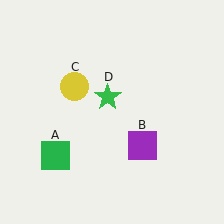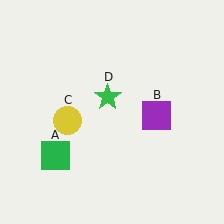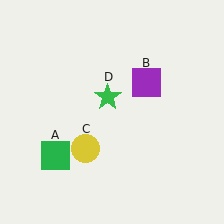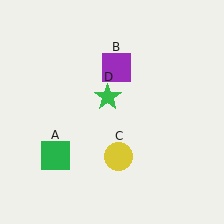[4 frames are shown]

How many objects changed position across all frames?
2 objects changed position: purple square (object B), yellow circle (object C).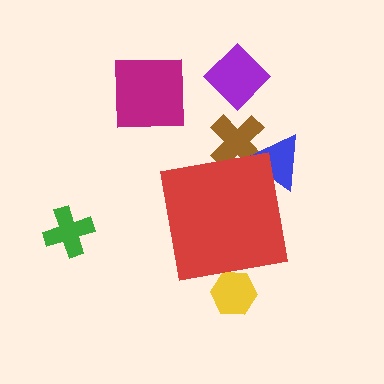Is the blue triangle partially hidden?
Yes, the blue triangle is partially hidden behind the red square.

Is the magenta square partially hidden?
No, the magenta square is fully visible.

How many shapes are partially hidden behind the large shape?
3 shapes are partially hidden.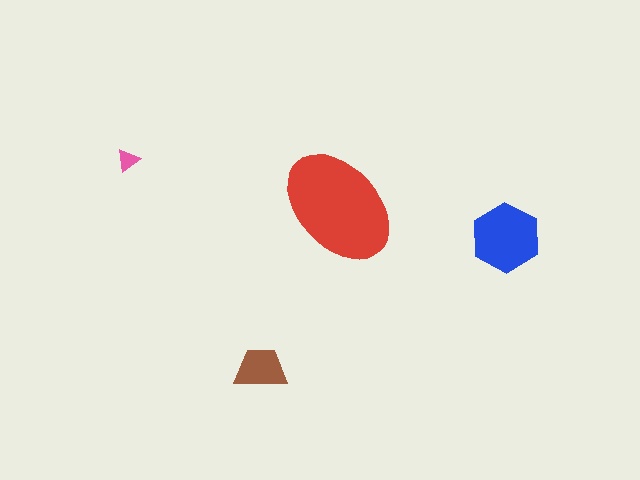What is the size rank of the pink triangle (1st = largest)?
4th.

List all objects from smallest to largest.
The pink triangle, the brown trapezoid, the blue hexagon, the red ellipse.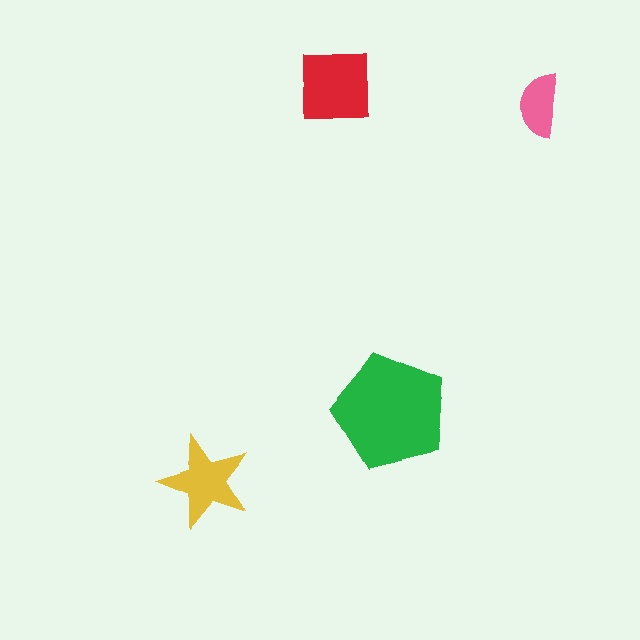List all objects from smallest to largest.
The pink semicircle, the yellow star, the red square, the green pentagon.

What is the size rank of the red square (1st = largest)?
2nd.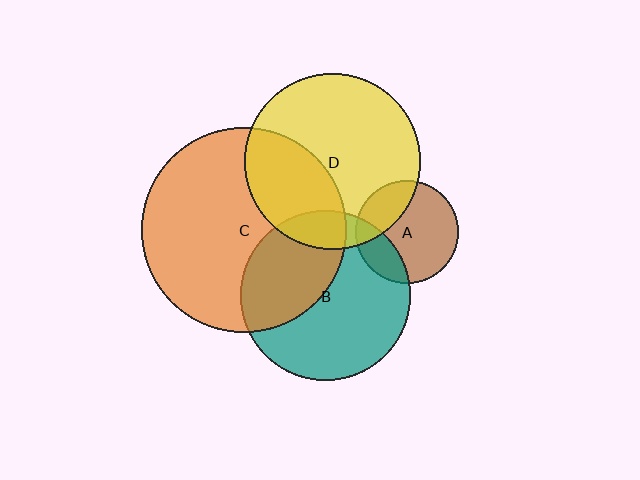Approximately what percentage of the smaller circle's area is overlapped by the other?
Approximately 35%.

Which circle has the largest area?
Circle C (orange).